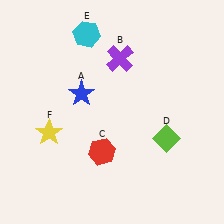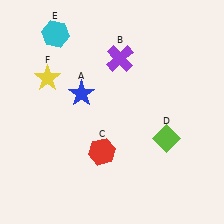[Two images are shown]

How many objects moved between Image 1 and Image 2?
2 objects moved between the two images.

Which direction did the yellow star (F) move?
The yellow star (F) moved up.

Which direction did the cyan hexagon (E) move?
The cyan hexagon (E) moved left.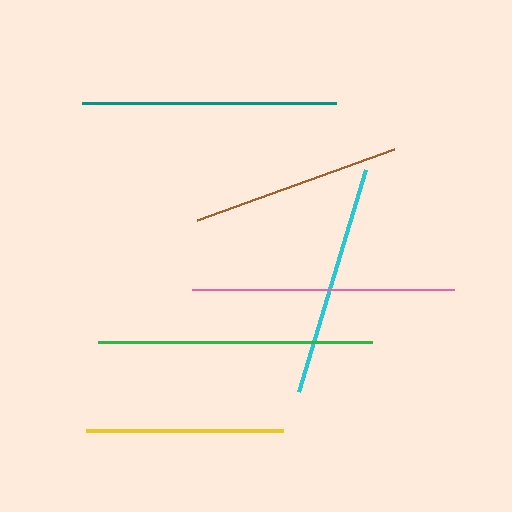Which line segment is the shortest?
The yellow line is the shortest at approximately 197 pixels.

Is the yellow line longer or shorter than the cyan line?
The cyan line is longer than the yellow line.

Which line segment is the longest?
The green line is the longest at approximately 274 pixels.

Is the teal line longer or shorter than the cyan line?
The teal line is longer than the cyan line.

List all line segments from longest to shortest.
From longest to shortest: green, pink, teal, cyan, brown, yellow.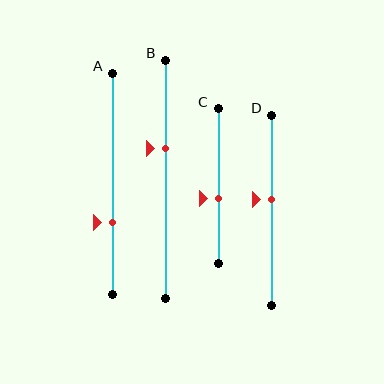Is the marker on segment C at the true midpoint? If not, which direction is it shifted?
No, the marker on segment C is shifted downward by about 8% of the segment length.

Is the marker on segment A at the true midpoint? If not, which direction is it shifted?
No, the marker on segment A is shifted downward by about 17% of the segment length.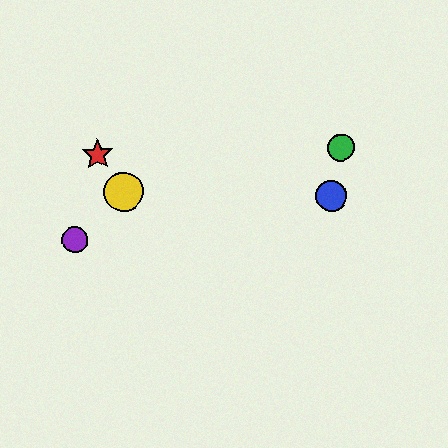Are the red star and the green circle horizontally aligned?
Yes, both are at y≈155.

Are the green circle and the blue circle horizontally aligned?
No, the green circle is at y≈148 and the blue circle is at y≈196.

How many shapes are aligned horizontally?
2 shapes (the red star, the green circle) are aligned horizontally.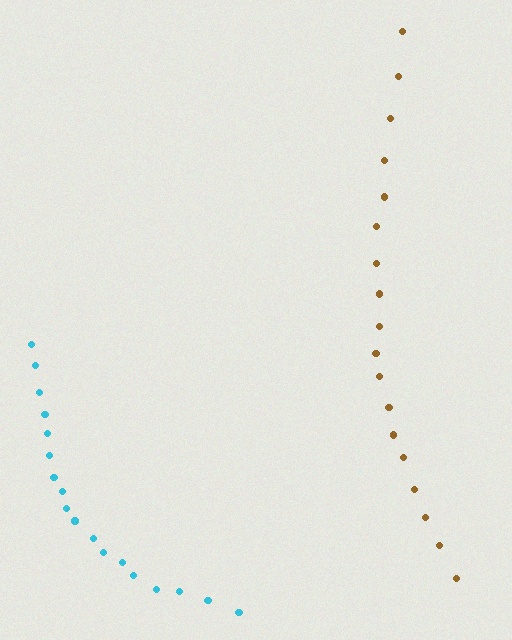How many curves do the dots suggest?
There are 2 distinct paths.